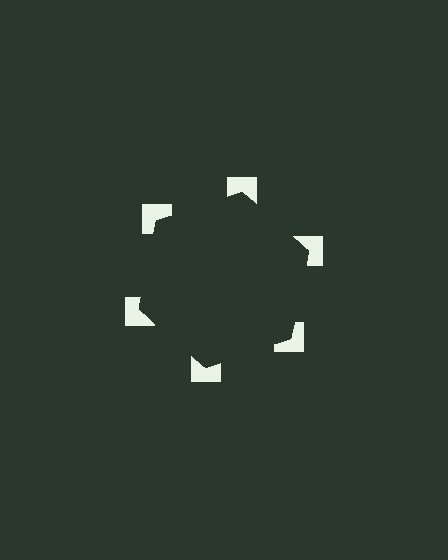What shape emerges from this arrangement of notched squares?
An illusory hexagon — its edges are inferred from the aligned wedge cuts in the notched squares, not physically drawn.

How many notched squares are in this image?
There are 6 — one at each vertex of the illusory hexagon.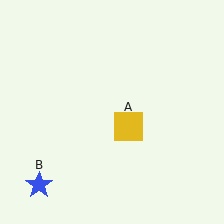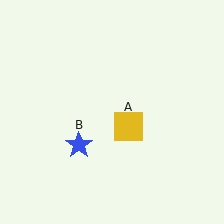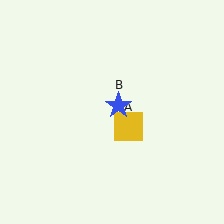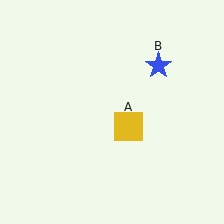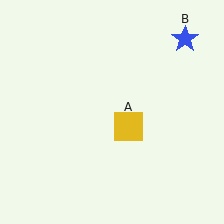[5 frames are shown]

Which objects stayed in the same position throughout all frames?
Yellow square (object A) remained stationary.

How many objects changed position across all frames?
1 object changed position: blue star (object B).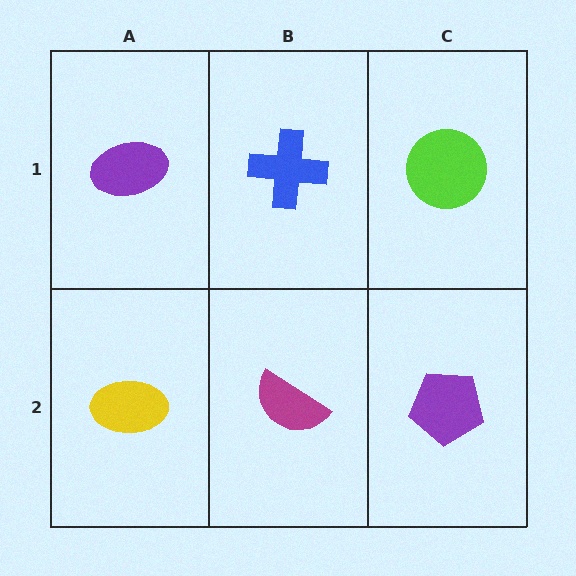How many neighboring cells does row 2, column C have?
2.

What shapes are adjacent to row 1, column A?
A yellow ellipse (row 2, column A), a blue cross (row 1, column B).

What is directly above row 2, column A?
A purple ellipse.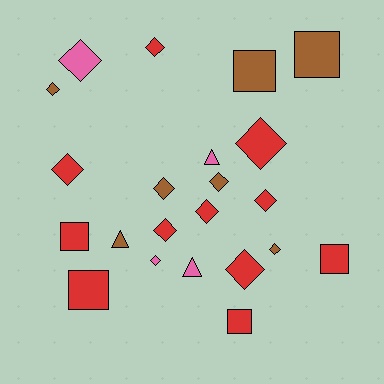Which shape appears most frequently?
Diamond, with 13 objects.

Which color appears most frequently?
Red, with 11 objects.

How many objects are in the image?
There are 22 objects.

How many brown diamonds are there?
There are 4 brown diamonds.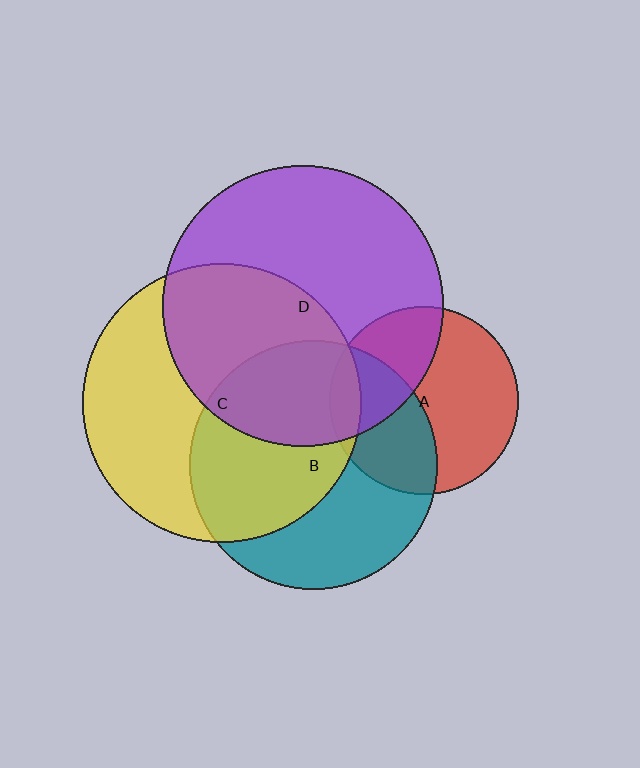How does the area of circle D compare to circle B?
Approximately 1.3 times.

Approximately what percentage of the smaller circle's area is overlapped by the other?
Approximately 35%.